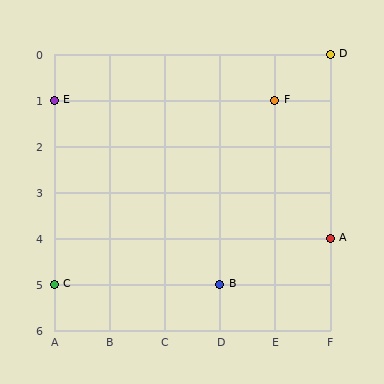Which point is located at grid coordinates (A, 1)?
Point E is at (A, 1).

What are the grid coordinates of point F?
Point F is at grid coordinates (E, 1).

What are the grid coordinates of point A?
Point A is at grid coordinates (F, 4).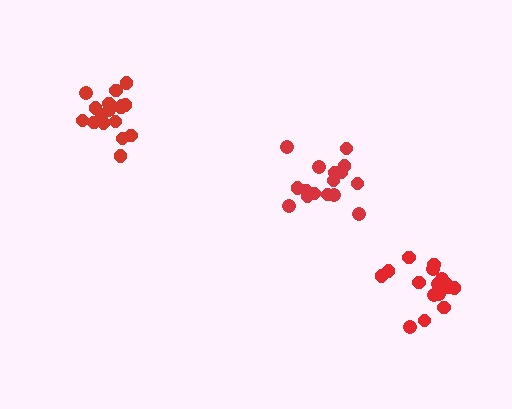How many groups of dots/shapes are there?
There are 3 groups.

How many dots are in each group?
Group 1: 17 dots, Group 2: 16 dots, Group 3: 16 dots (49 total).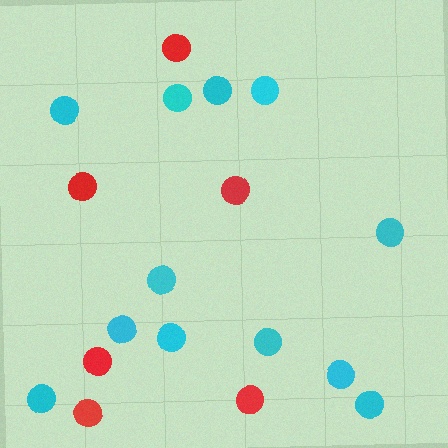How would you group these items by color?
There are 2 groups: one group of cyan circles (12) and one group of red circles (6).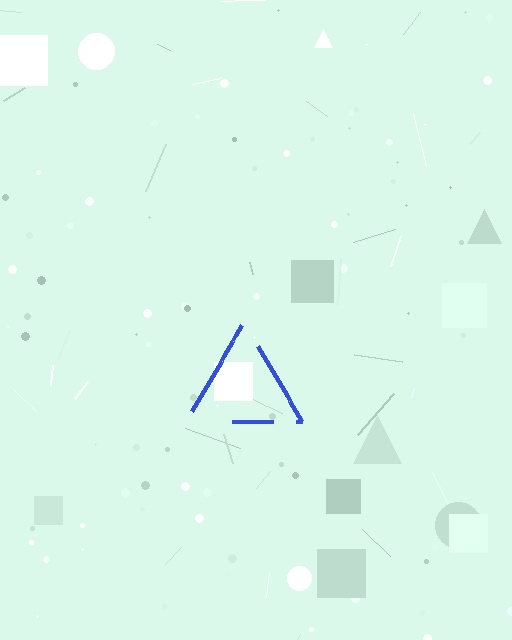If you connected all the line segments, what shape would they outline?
They would outline a triangle.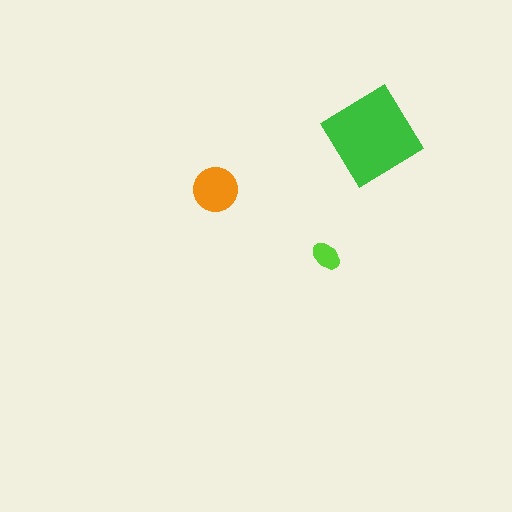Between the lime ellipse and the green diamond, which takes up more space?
The green diamond.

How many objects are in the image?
There are 3 objects in the image.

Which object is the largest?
The green diamond.